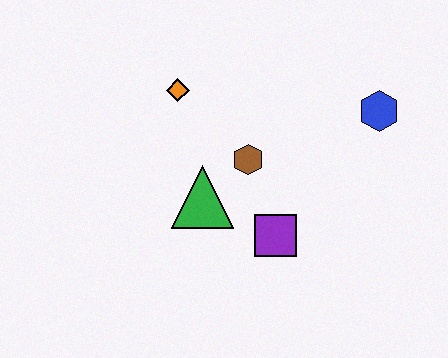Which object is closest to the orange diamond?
The brown hexagon is closest to the orange diamond.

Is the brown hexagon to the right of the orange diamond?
Yes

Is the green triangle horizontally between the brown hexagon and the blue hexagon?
No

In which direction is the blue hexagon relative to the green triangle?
The blue hexagon is to the right of the green triangle.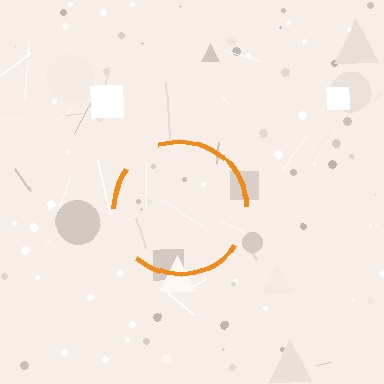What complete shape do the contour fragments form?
The contour fragments form a circle.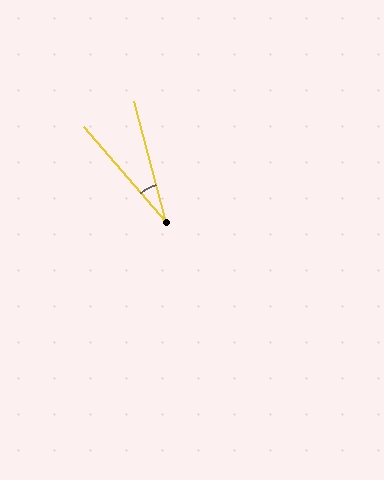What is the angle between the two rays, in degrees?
Approximately 26 degrees.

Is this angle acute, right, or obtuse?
It is acute.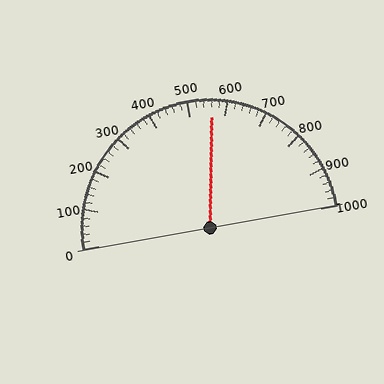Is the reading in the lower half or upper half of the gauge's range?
The reading is in the upper half of the range (0 to 1000).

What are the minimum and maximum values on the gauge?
The gauge ranges from 0 to 1000.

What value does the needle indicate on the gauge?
The needle indicates approximately 560.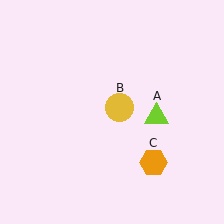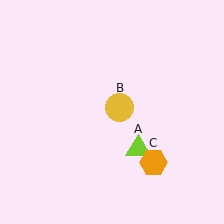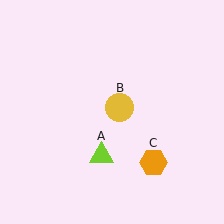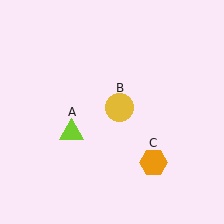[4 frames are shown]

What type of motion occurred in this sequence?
The lime triangle (object A) rotated clockwise around the center of the scene.